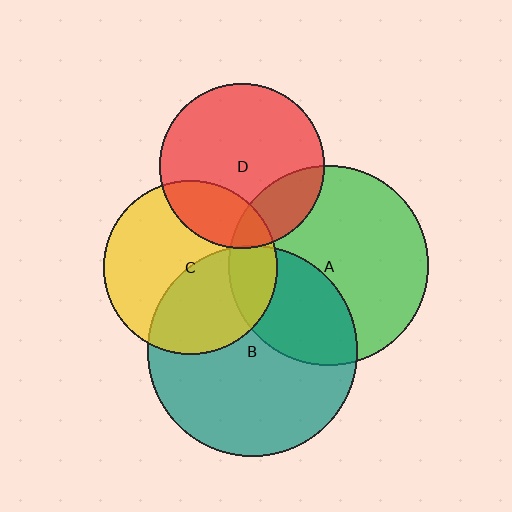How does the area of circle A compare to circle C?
Approximately 1.3 times.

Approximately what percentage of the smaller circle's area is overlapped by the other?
Approximately 35%.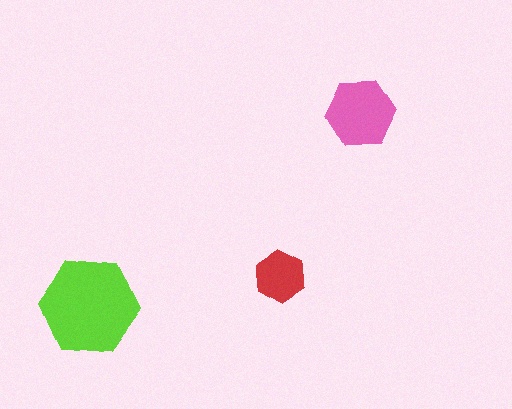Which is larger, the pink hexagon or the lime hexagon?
The lime one.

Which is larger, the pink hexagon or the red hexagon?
The pink one.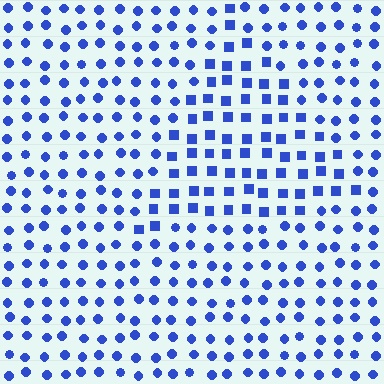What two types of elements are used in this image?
The image uses squares inside the triangle region and circles outside it.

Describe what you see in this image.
The image is filled with small blue elements arranged in a uniform grid. A triangle-shaped region contains squares, while the surrounding area contains circles. The boundary is defined purely by the change in element shape.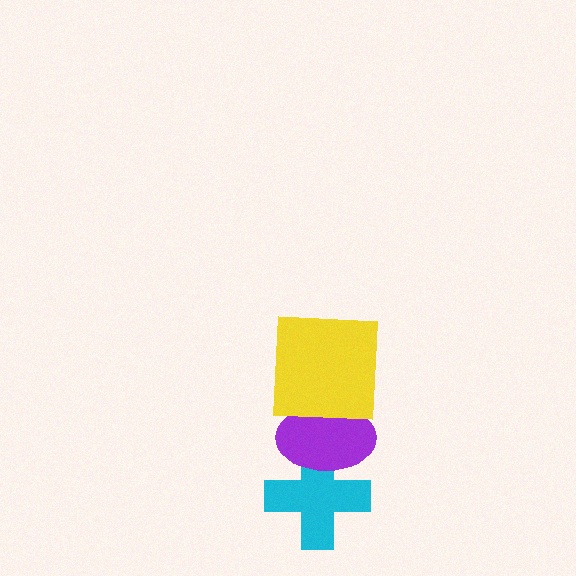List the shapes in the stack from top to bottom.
From top to bottom: the yellow square, the purple ellipse, the cyan cross.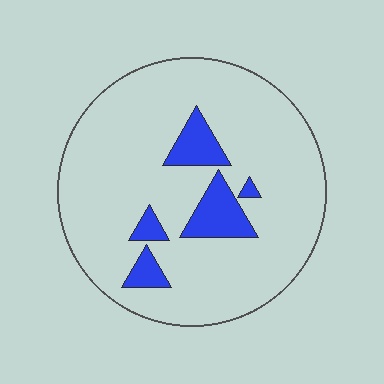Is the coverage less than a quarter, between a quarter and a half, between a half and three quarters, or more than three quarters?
Less than a quarter.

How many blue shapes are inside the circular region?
5.